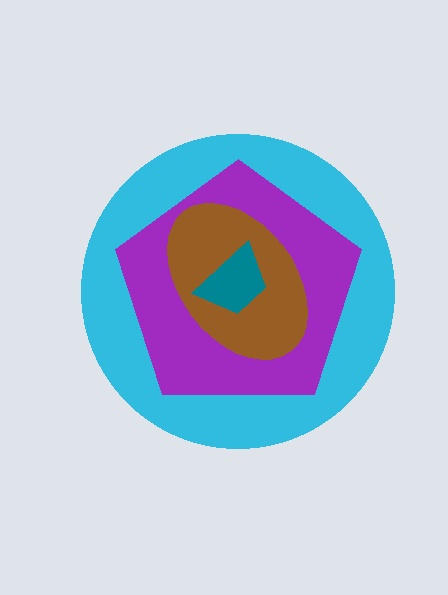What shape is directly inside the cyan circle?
The purple pentagon.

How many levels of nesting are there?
4.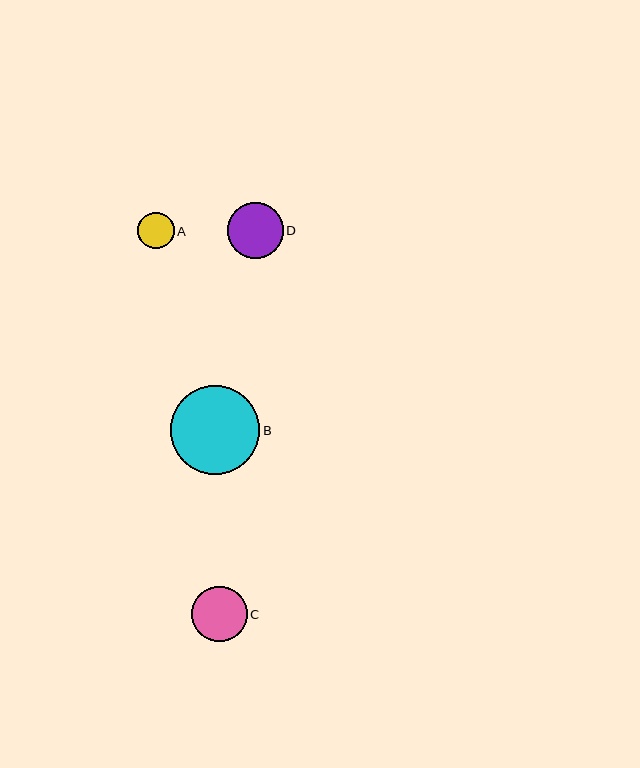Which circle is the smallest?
Circle A is the smallest with a size of approximately 37 pixels.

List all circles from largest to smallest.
From largest to smallest: B, C, D, A.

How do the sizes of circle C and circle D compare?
Circle C and circle D are approximately the same size.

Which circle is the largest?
Circle B is the largest with a size of approximately 89 pixels.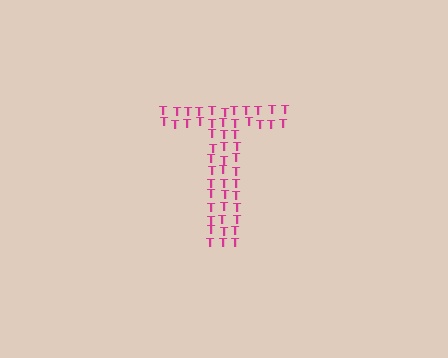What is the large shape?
The large shape is the letter T.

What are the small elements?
The small elements are letter T's.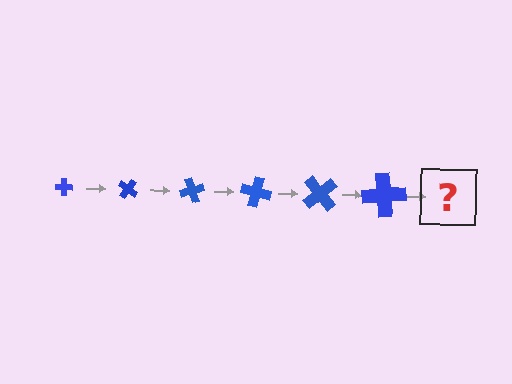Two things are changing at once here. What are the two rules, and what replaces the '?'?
The two rules are that the cross grows larger each step and it rotates 35 degrees each step. The '?' should be a cross, larger than the previous one and rotated 210 degrees from the start.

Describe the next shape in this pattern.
It should be a cross, larger than the previous one and rotated 210 degrees from the start.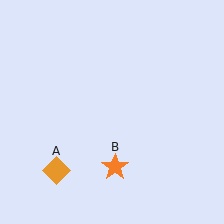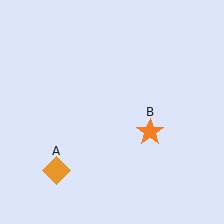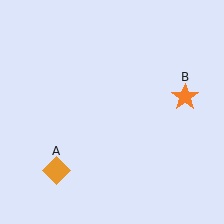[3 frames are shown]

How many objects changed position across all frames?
1 object changed position: orange star (object B).